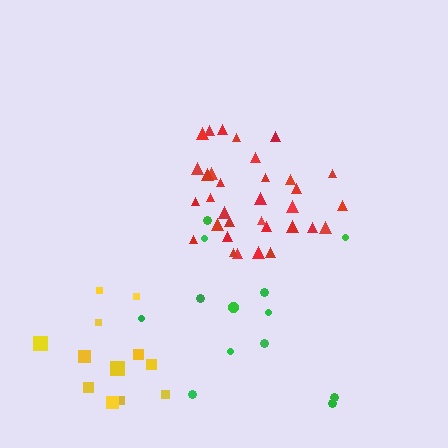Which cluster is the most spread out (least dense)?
Green.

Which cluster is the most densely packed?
Red.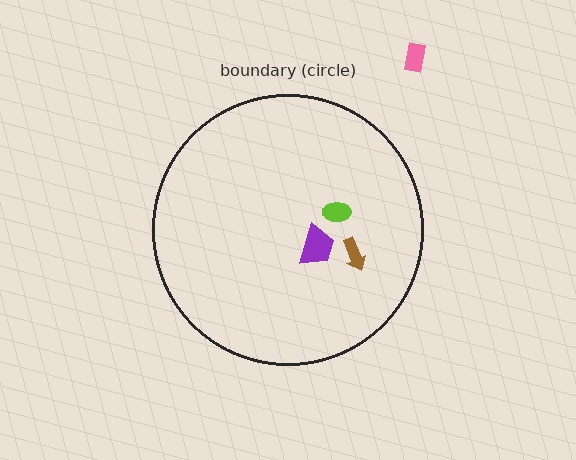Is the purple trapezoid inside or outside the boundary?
Inside.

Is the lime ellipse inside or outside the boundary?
Inside.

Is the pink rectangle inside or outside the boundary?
Outside.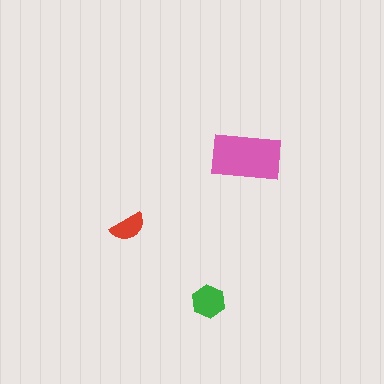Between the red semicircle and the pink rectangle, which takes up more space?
The pink rectangle.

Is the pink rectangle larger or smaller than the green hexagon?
Larger.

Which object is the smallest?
The red semicircle.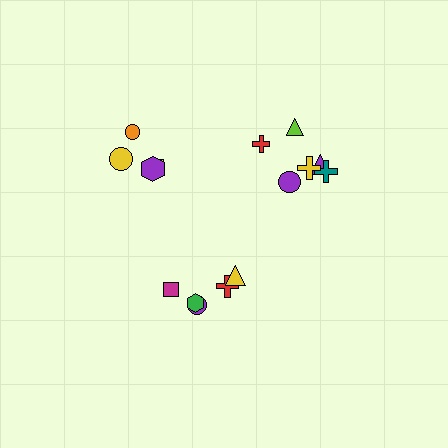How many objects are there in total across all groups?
There are 15 objects.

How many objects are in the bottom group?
There are 5 objects.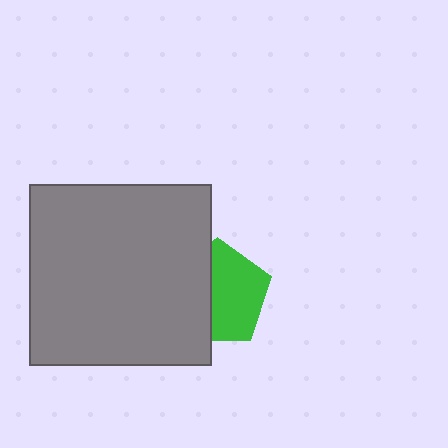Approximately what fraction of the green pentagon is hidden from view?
Roughly 42% of the green pentagon is hidden behind the gray square.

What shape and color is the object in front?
The object in front is a gray square.